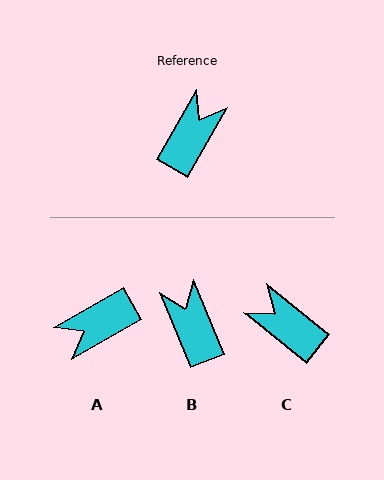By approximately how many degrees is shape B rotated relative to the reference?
Approximately 52 degrees counter-clockwise.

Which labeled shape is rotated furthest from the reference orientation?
A, about 149 degrees away.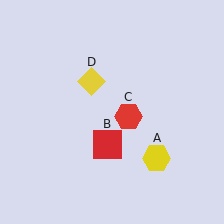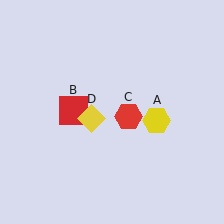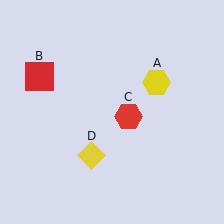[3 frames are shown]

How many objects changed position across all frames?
3 objects changed position: yellow hexagon (object A), red square (object B), yellow diamond (object D).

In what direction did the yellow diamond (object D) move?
The yellow diamond (object D) moved down.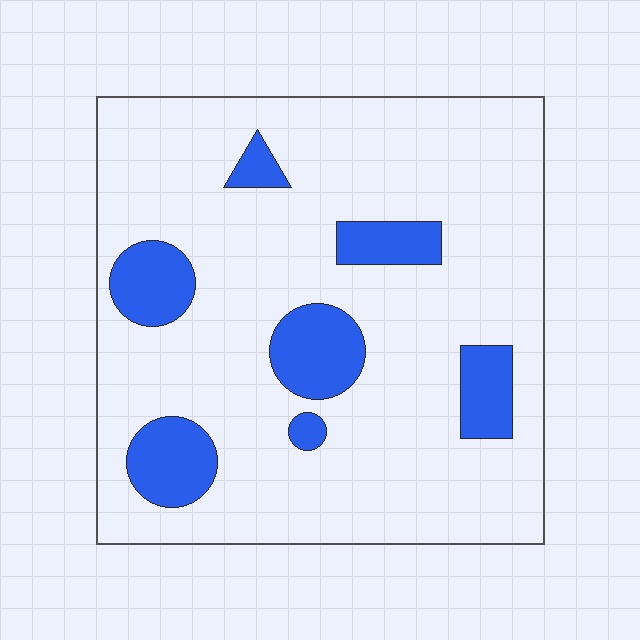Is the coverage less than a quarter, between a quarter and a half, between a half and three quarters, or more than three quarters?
Less than a quarter.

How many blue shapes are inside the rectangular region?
7.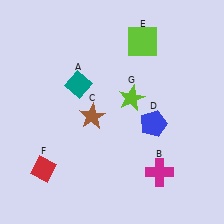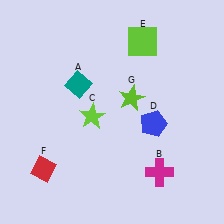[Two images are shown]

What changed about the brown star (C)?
In Image 1, C is brown. In Image 2, it changed to lime.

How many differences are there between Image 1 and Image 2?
There is 1 difference between the two images.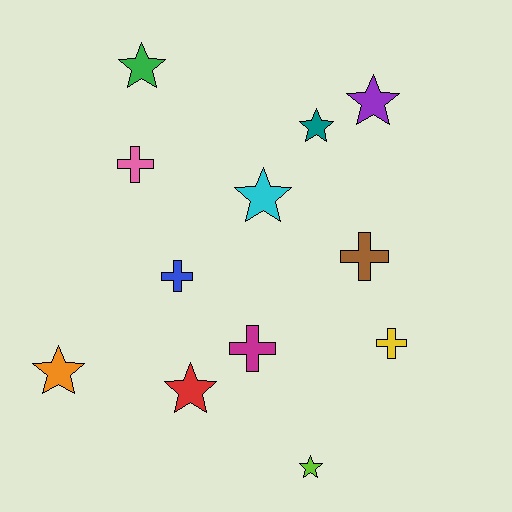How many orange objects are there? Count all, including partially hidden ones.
There is 1 orange object.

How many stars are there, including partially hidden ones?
There are 7 stars.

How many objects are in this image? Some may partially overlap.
There are 12 objects.